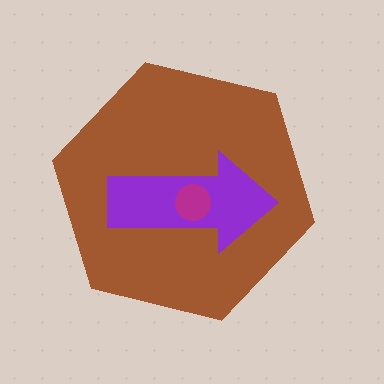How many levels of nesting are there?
3.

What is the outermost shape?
The brown hexagon.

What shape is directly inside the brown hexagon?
The purple arrow.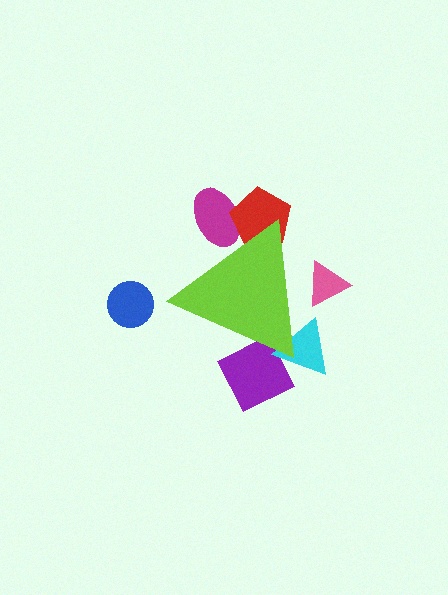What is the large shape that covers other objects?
A lime triangle.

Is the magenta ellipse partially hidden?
Yes, the magenta ellipse is partially hidden behind the lime triangle.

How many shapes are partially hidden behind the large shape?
5 shapes are partially hidden.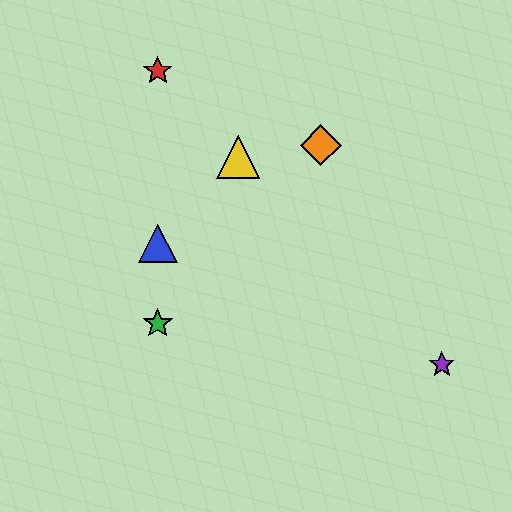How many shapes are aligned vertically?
3 shapes (the red star, the blue triangle, the green star) are aligned vertically.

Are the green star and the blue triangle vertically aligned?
Yes, both are at x≈158.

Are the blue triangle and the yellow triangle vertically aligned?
No, the blue triangle is at x≈158 and the yellow triangle is at x≈238.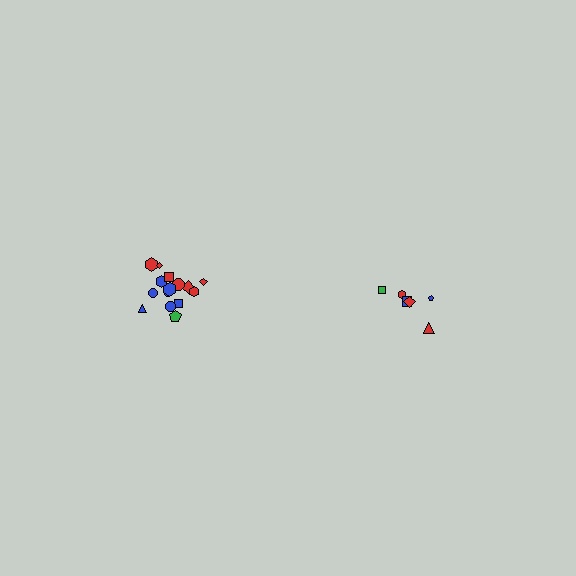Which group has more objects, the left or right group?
The left group.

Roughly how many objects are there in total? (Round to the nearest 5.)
Roughly 20 objects in total.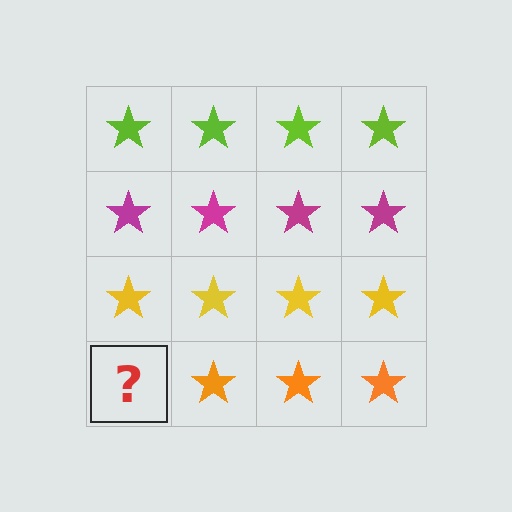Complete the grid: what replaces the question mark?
The question mark should be replaced with an orange star.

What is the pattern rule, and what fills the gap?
The rule is that each row has a consistent color. The gap should be filled with an orange star.